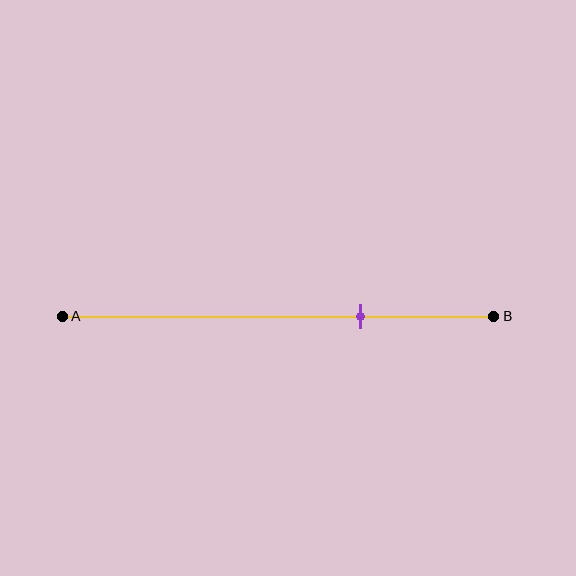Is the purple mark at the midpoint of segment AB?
No, the mark is at about 70% from A, not at the 50% midpoint.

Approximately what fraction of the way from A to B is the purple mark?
The purple mark is approximately 70% of the way from A to B.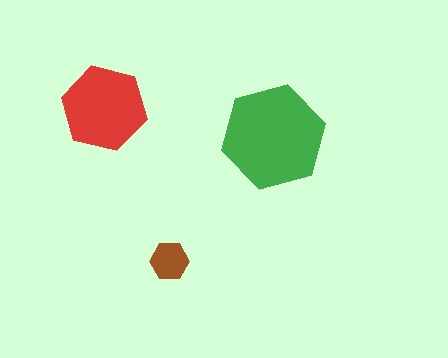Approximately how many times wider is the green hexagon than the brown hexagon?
About 2.5 times wider.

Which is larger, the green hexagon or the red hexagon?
The green one.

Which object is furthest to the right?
The green hexagon is rightmost.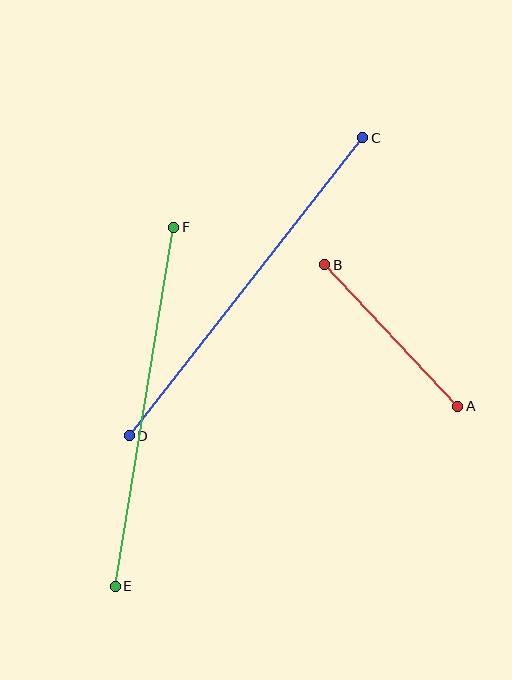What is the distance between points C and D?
The distance is approximately 378 pixels.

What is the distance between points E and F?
The distance is approximately 364 pixels.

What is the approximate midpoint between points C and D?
The midpoint is at approximately (246, 287) pixels.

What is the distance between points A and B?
The distance is approximately 194 pixels.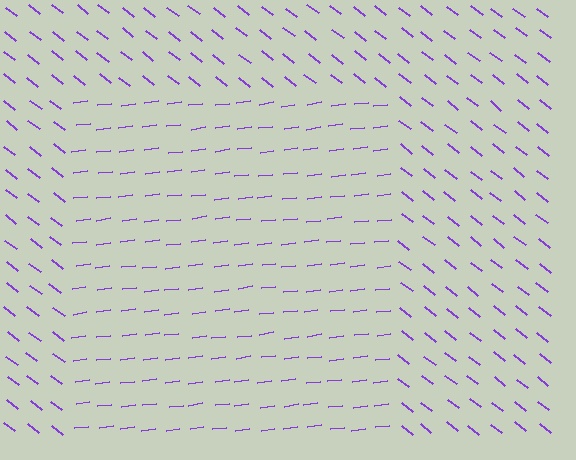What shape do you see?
I see a rectangle.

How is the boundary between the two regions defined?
The boundary is defined purely by a change in line orientation (approximately 45 degrees difference). All lines are the same color and thickness.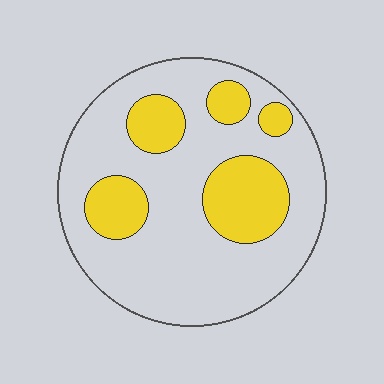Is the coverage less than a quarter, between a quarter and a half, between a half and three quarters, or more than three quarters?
Between a quarter and a half.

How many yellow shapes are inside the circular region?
5.